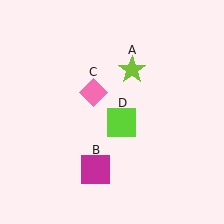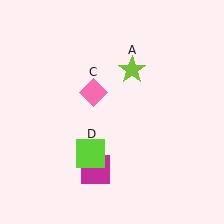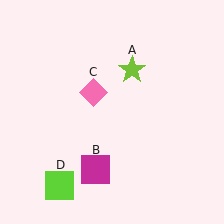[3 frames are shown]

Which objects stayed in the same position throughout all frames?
Lime star (object A) and magenta square (object B) and pink diamond (object C) remained stationary.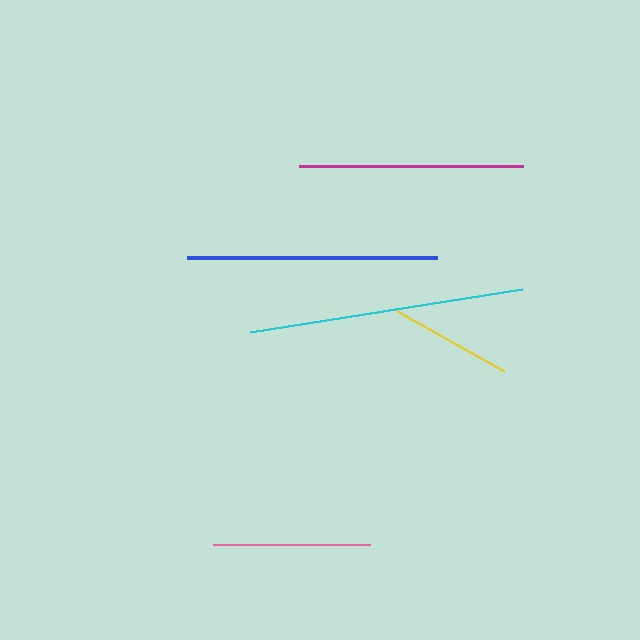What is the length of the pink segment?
The pink segment is approximately 157 pixels long.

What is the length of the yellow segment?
The yellow segment is approximately 123 pixels long.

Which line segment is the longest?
The cyan line is the longest at approximately 275 pixels.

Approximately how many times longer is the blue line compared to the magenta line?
The blue line is approximately 1.1 times the length of the magenta line.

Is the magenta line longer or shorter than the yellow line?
The magenta line is longer than the yellow line.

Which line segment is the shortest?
The yellow line is the shortest at approximately 123 pixels.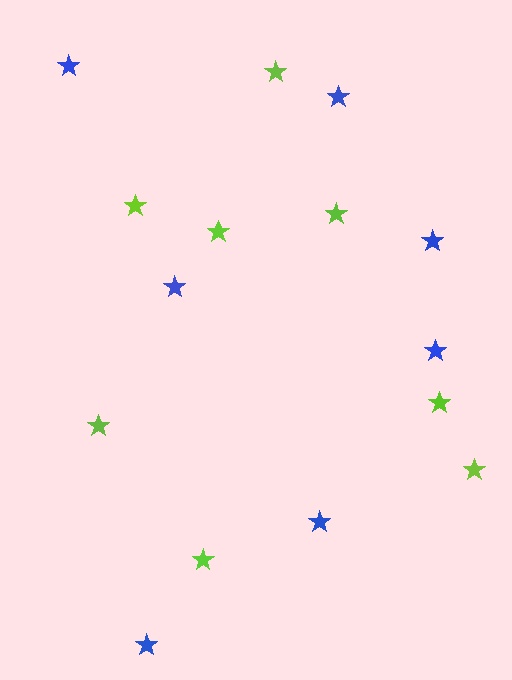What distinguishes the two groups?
There are 2 groups: one group of lime stars (8) and one group of blue stars (7).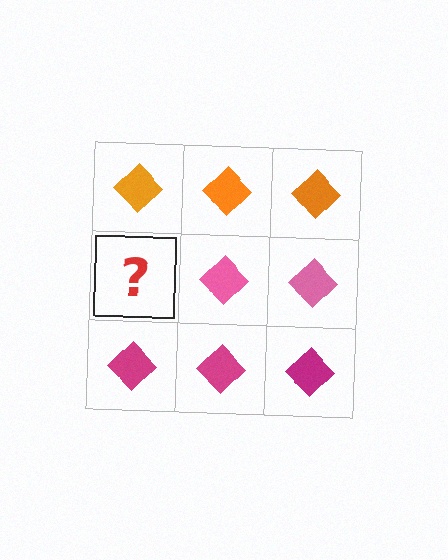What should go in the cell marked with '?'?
The missing cell should contain a pink diamond.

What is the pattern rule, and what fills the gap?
The rule is that each row has a consistent color. The gap should be filled with a pink diamond.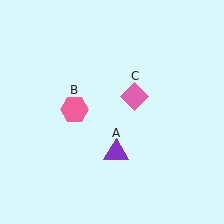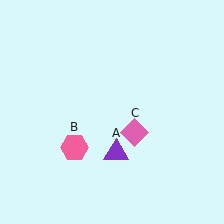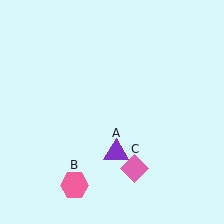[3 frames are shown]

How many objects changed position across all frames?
2 objects changed position: pink hexagon (object B), pink diamond (object C).